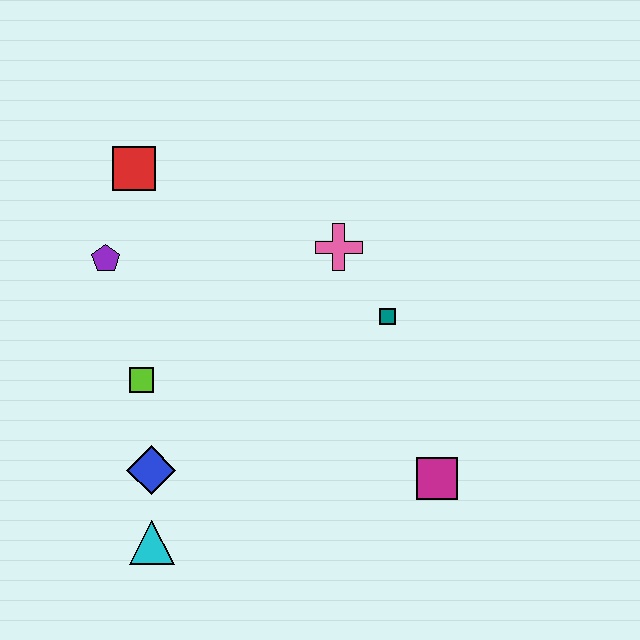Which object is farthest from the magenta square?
The red square is farthest from the magenta square.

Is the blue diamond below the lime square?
Yes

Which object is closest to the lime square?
The blue diamond is closest to the lime square.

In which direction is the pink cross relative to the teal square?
The pink cross is above the teal square.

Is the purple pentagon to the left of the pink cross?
Yes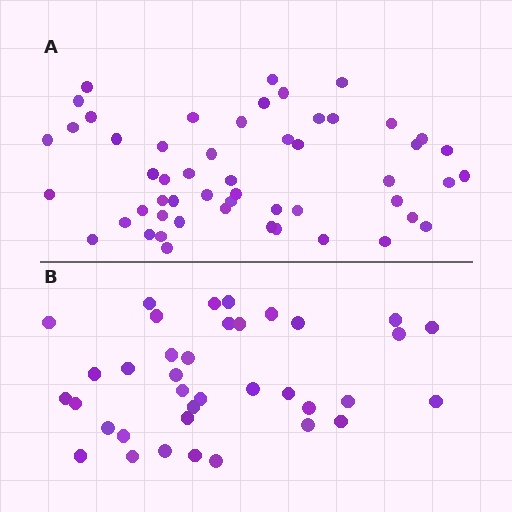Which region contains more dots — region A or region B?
Region A (the top region) has more dots.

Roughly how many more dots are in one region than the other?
Region A has approximately 15 more dots than region B.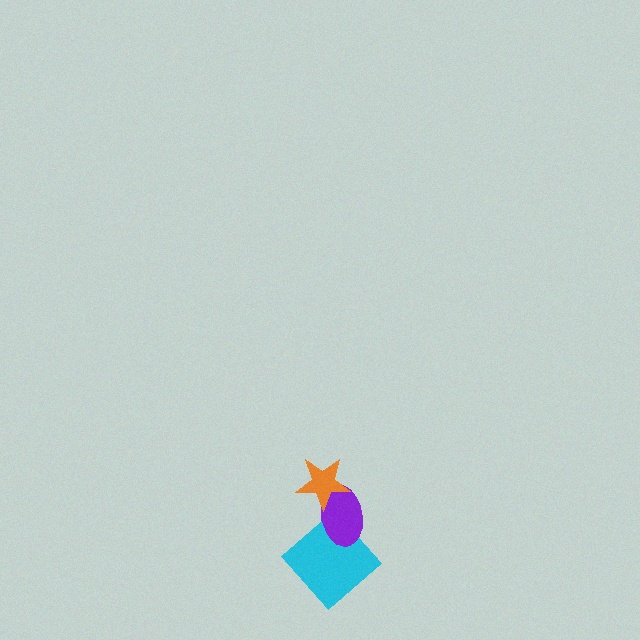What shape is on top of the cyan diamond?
The purple ellipse is on top of the cyan diamond.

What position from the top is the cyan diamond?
The cyan diamond is 3rd from the top.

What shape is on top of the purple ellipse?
The orange star is on top of the purple ellipse.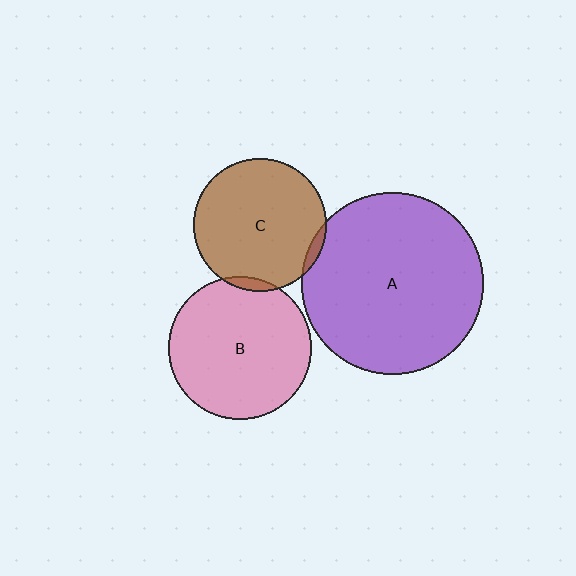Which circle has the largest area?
Circle A (purple).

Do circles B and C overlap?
Yes.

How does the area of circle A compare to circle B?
Approximately 1.6 times.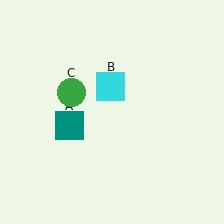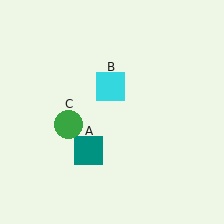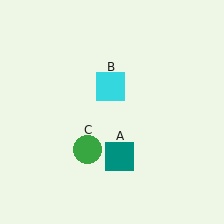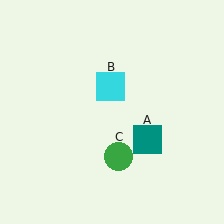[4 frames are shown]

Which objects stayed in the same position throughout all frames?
Cyan square (object B) remained stationary.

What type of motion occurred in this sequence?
The teal square (object A), green circle (object C) rotated counterclockwise around the center of the scene.